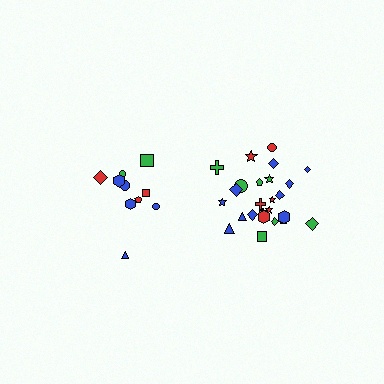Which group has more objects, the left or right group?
The right group.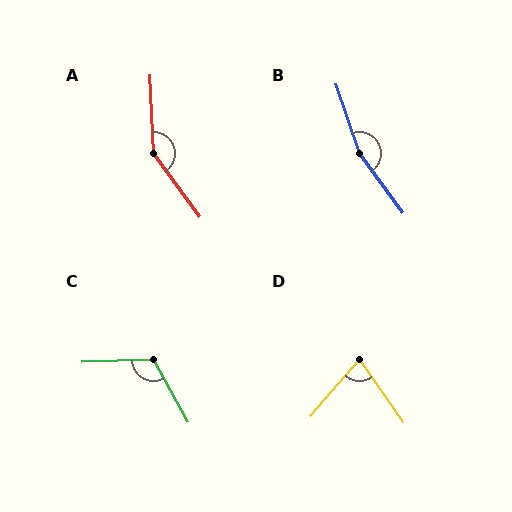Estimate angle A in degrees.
Approximately 147 degrees.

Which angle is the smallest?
D, at approximately 76 degrees.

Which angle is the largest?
B, at approximately 163 degrees.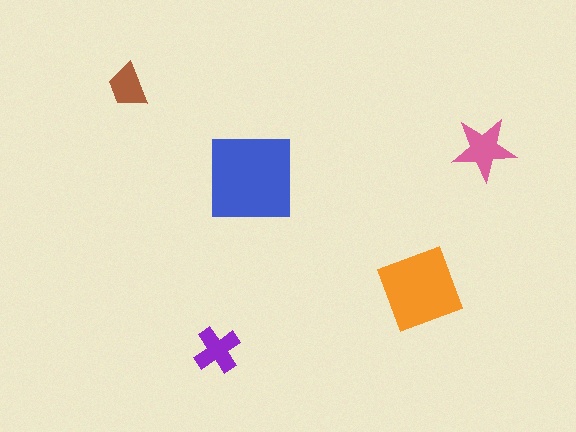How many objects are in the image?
There are 5 objects in the image.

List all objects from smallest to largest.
The brown trapezoid, the purple cross, the pink star, the orange diamond, the blue square.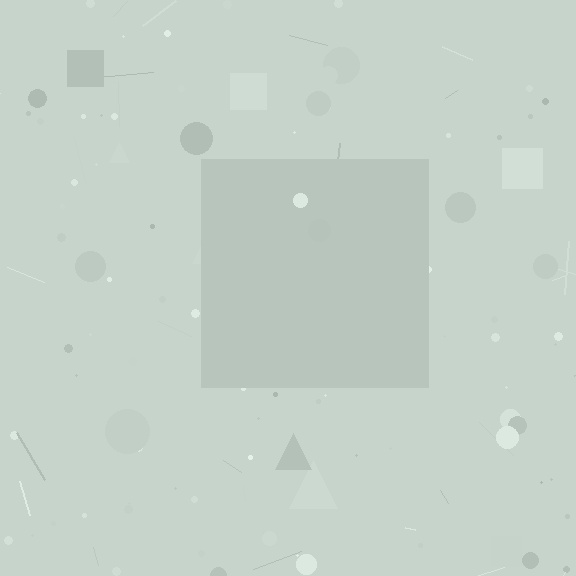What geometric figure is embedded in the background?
A square is embedded in the background.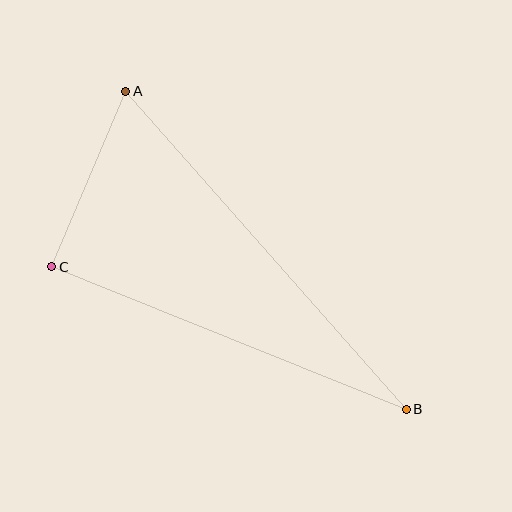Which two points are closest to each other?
Points A and C are closest to each other.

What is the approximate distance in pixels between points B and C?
The distance between B and C is approximately 382 pixels.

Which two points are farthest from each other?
Points A and B are farthest from each other.